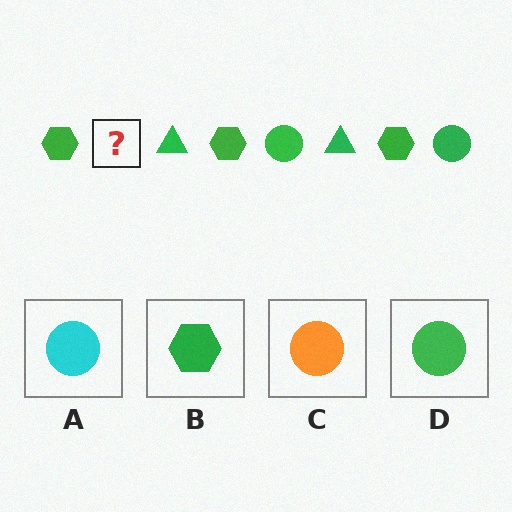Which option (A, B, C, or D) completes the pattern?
D.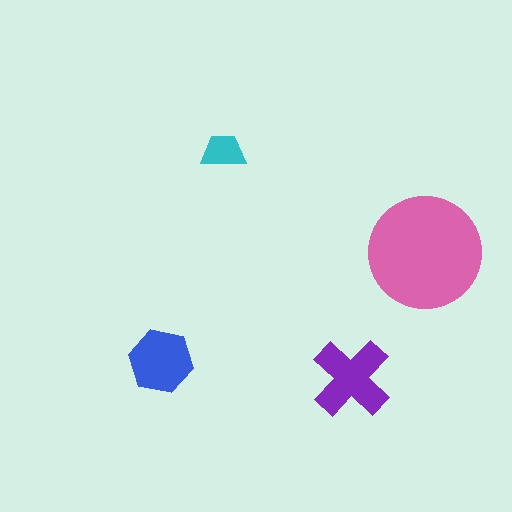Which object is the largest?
The pink circle.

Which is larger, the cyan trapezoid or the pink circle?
The pink circle.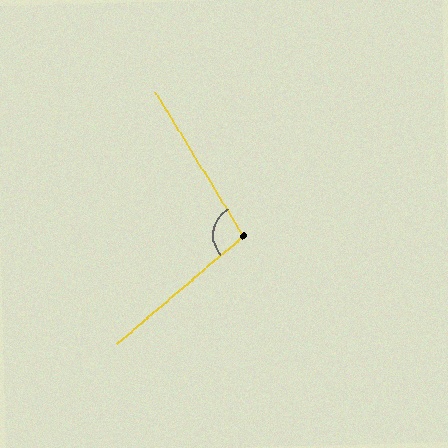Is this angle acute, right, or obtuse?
It is obtuse.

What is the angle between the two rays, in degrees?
Approximately 99 degrees.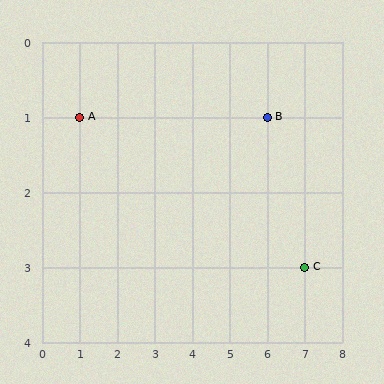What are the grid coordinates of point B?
Point B is at grid coordinates (6, 1).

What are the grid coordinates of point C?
Point C is at grid coordinates (7, 3).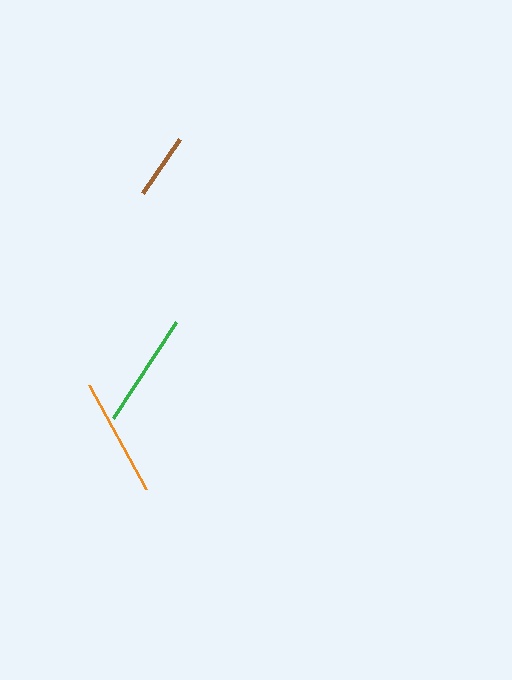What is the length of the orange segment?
The orange segment is approximately 119 pixels long.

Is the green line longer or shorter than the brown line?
The green line is longer than the brown line.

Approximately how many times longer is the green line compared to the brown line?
The green line is approximately 1.8 times the length of the brown line.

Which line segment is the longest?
The orange line is the longest at approximately 119 pixels.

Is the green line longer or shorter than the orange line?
The orange line is longer than the green line.